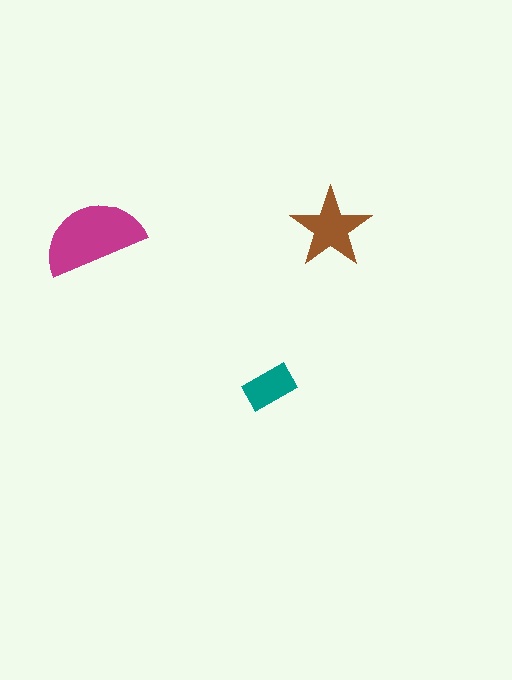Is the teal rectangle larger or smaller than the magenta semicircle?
Smaller.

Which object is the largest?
The magenta semicircle.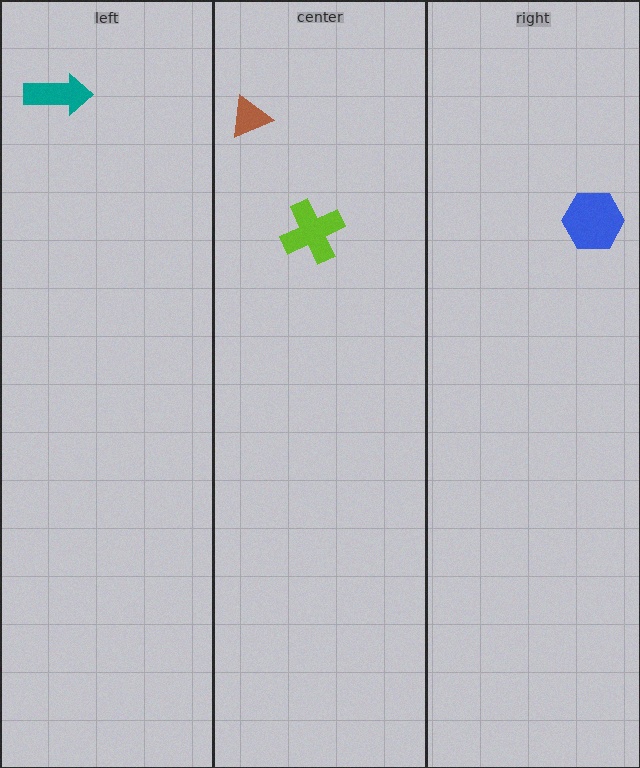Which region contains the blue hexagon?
The right region.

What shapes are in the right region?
The blue hexagon.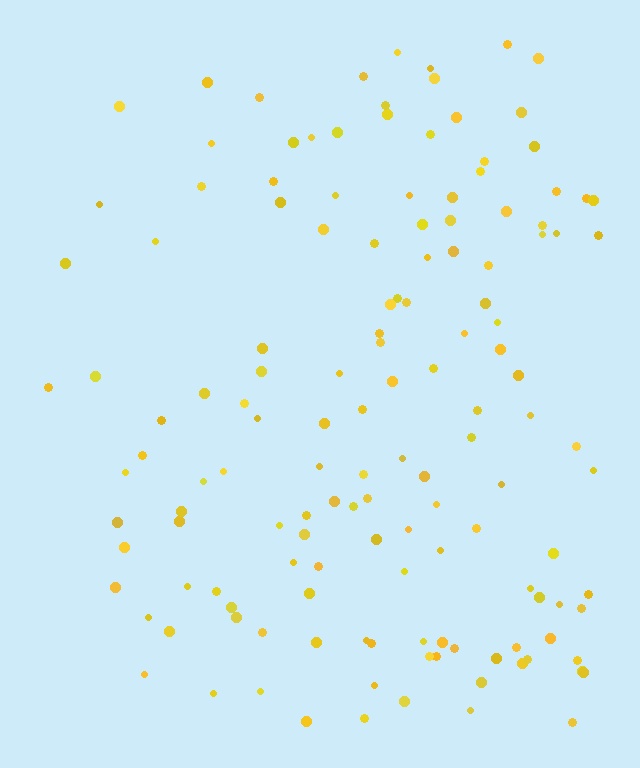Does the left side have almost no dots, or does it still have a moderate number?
Still a moderate number, just noticeably fewer than the right.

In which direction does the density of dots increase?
From left to right, with the right side densest.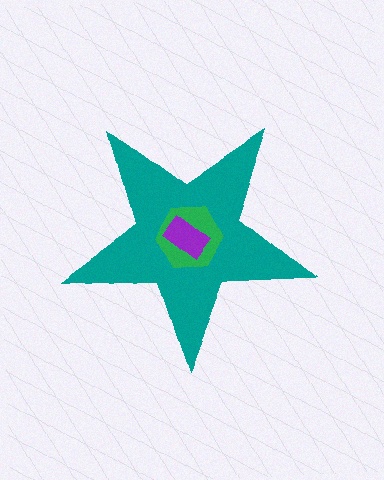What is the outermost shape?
The teal star.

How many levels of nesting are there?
3.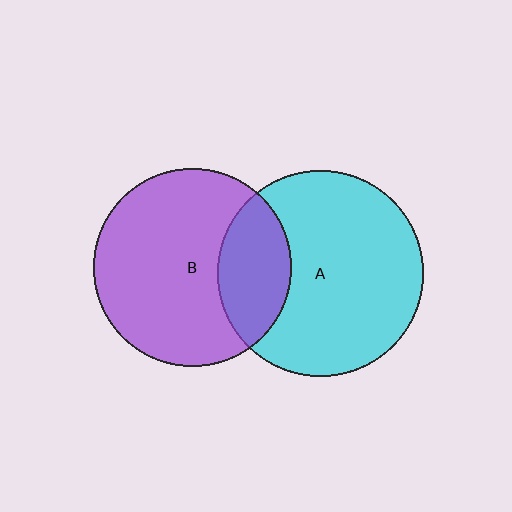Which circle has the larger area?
Circle A (cyan).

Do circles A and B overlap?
Yes.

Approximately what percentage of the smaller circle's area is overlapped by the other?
Approximately 25%.